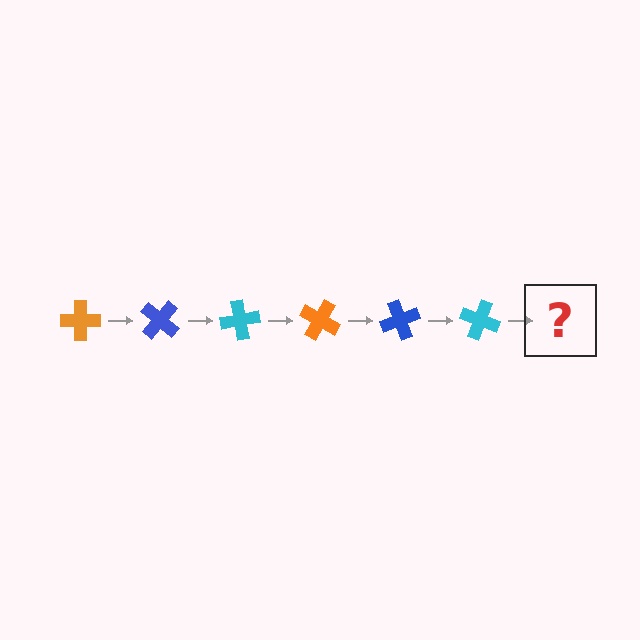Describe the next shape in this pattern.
It should be an orange cross, rotated 240 degrees from the start.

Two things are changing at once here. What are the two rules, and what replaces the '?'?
The two rules are that it rotates 40 degrees each step and the color cycles through orange, blue, and cyan. The '?' should be an orange cross, rotated 240 degrees from the start.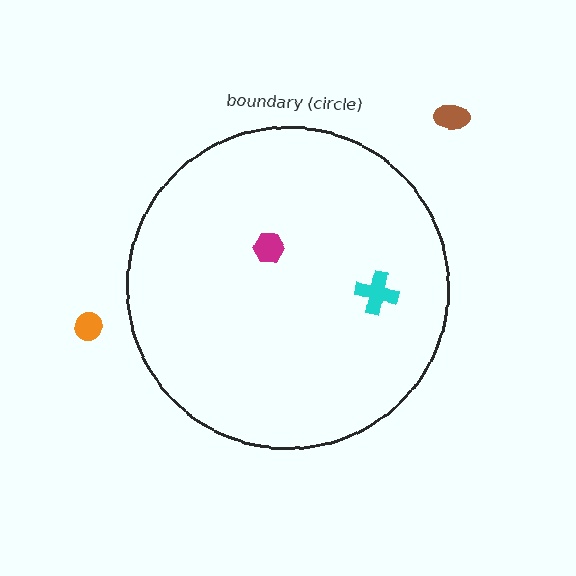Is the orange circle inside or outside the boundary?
Outside.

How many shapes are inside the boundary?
2 inside, 2 outside.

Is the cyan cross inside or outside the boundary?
Inside.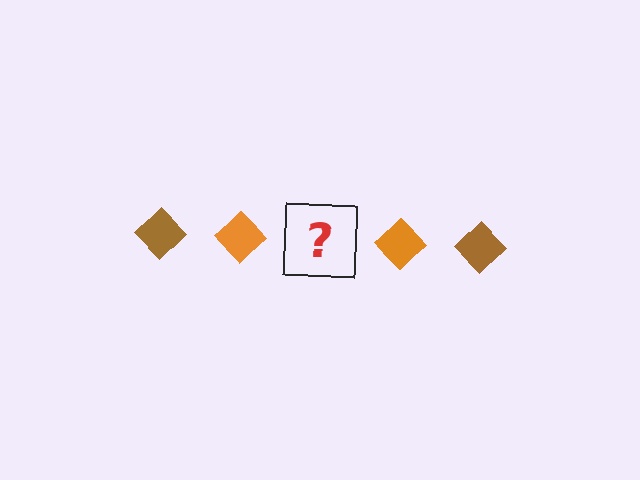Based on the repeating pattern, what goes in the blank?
The blank should be a brown diamond.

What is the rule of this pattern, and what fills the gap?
The rule is that the pattern cycles through brown, orange diamonds. The gap should be filled with a brown diamond.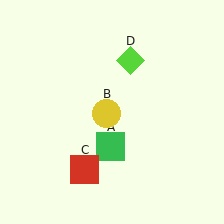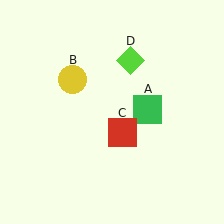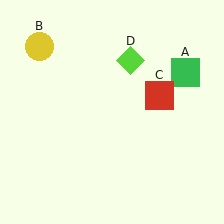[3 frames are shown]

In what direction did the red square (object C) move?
The red square (object C) moved up and to the right.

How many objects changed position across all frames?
3 objects changed position: green square (object A), yellow circle (object B), red square (object C).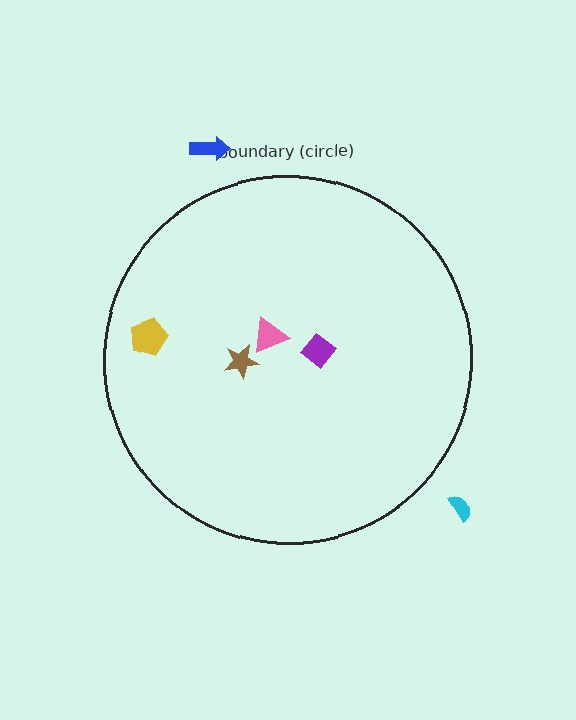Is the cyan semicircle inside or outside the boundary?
Outside.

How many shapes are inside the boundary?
4 inside, 2 outside.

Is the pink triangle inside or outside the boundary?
Inside.